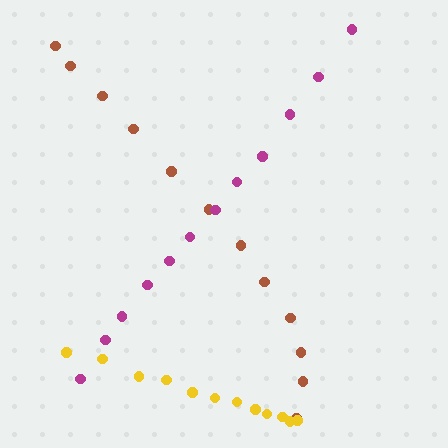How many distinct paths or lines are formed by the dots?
There are 3 distinct paths.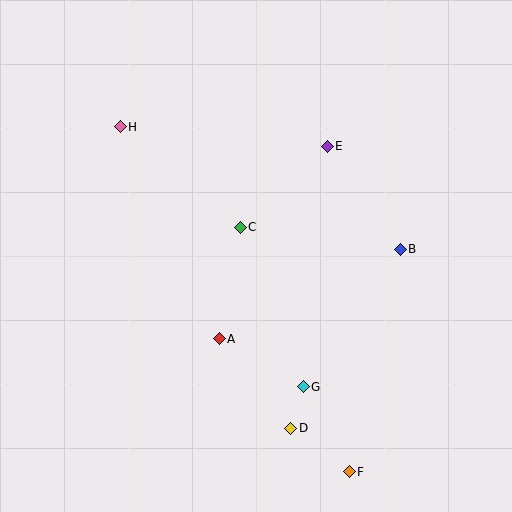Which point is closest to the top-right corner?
Point E is closest to the top-right corner.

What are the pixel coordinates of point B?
Point B is at (400, 249).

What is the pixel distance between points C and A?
The distance between C and A is 114 pixels.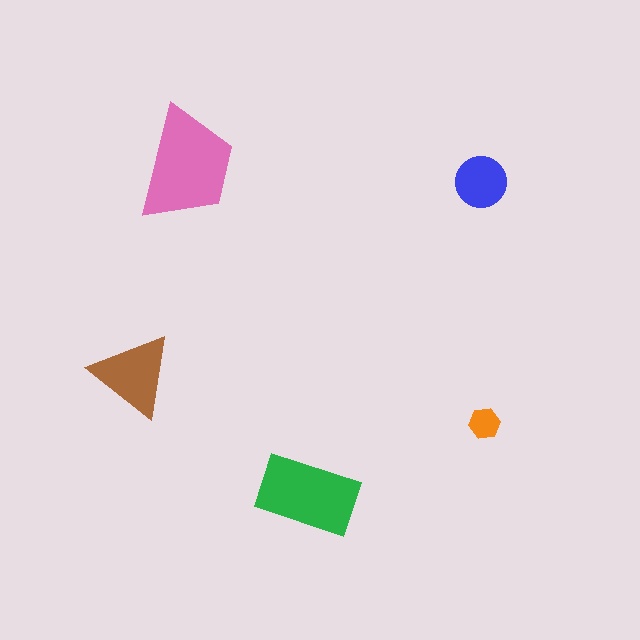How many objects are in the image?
There are 5 objects in the image.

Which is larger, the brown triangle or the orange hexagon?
The brown triangle.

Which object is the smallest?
The orange hexagon.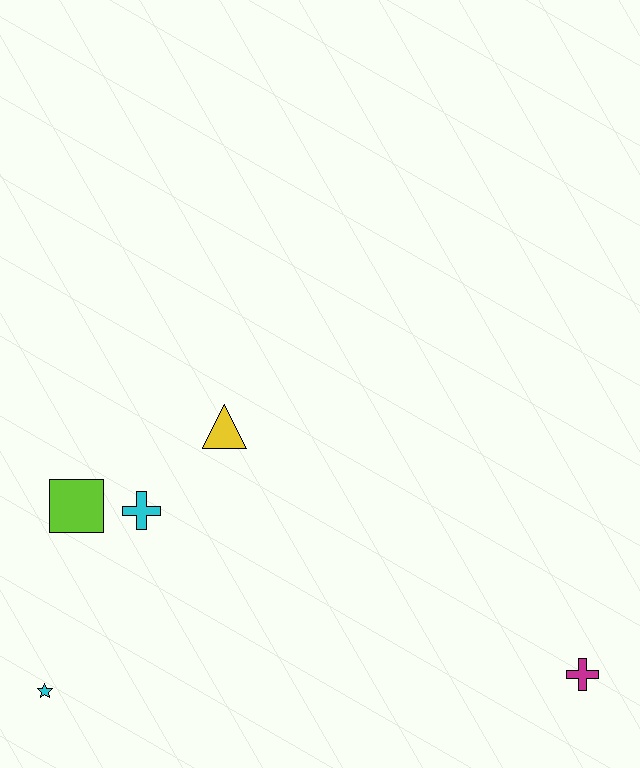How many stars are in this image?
There is 1 star.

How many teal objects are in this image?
There are no teal objects.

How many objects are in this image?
There are 5 objects.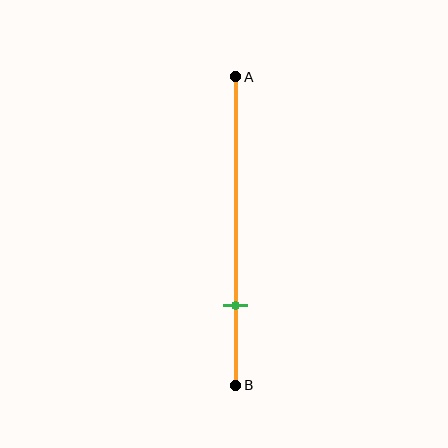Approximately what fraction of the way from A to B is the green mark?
The green mark is approximately 75% of the way from A to B.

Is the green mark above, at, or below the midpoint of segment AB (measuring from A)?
The green mark is below the midpoint of segment AB.